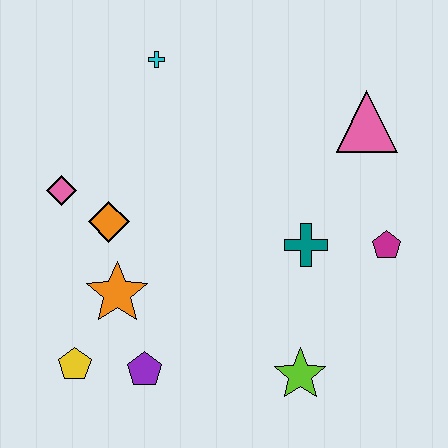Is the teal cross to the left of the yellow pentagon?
No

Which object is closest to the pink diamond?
The orange diamond is closest to the pink diamond.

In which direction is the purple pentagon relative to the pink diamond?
The purple pentagon is below the pink diamond.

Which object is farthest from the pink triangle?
The yellow pentagon is farthest from the pink triangle.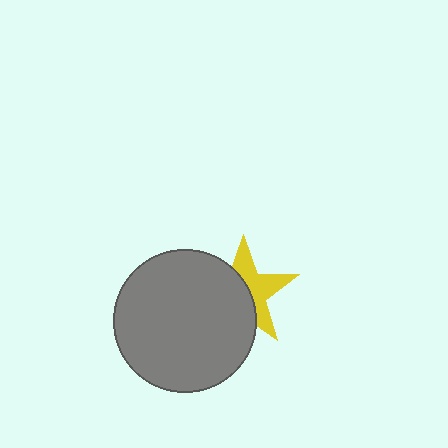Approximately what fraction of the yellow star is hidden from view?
Roughly 53% of the yellow star is hidden behind the gray circle.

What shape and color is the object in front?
The object in front is a gray circle.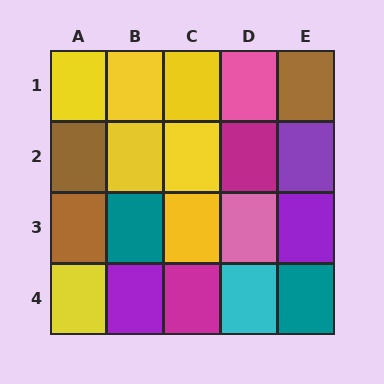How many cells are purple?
3 cells are purple.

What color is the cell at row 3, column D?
Pink.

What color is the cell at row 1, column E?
Brown.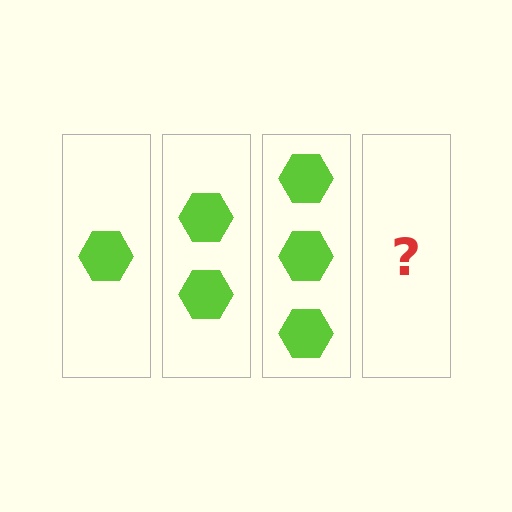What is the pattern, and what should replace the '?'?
The pattern is that each step adds one more hexagon. The '?' should be 4 hexagons.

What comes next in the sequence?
The next element should be 4 hexagons.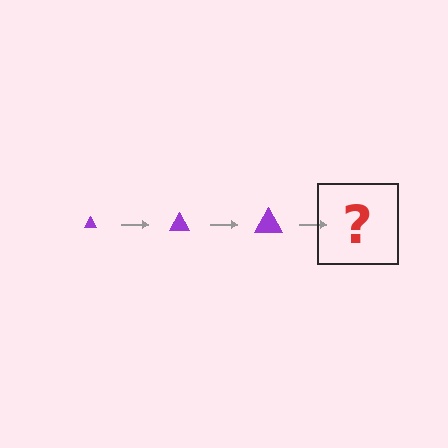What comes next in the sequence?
The next element should be a purple triangle, larger than the previous one.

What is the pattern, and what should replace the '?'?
The pattern is that the triangle gets progressively larger each step. The '?' should be a purple triangle, larger than the previous one.